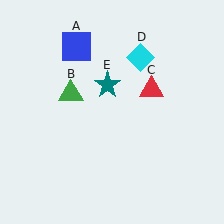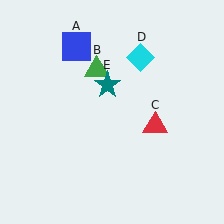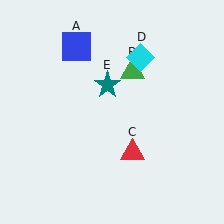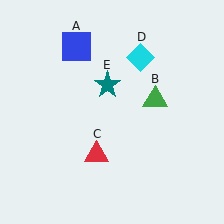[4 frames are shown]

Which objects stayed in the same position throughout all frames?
Blue square (object A) and cyan diamond (object D) and teal star (object E) remained stationary.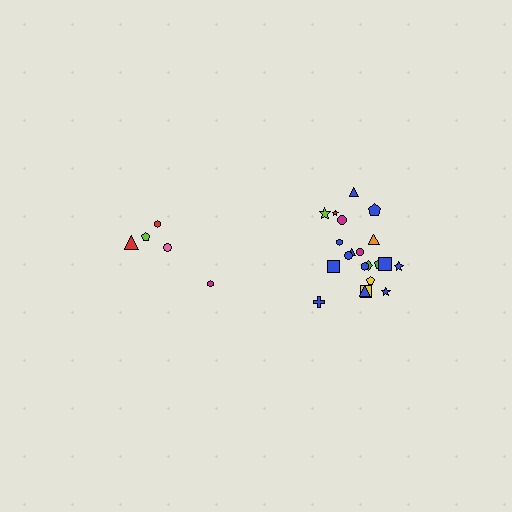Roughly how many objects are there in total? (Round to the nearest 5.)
Roughly 25 objects in total.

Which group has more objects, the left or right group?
The right group.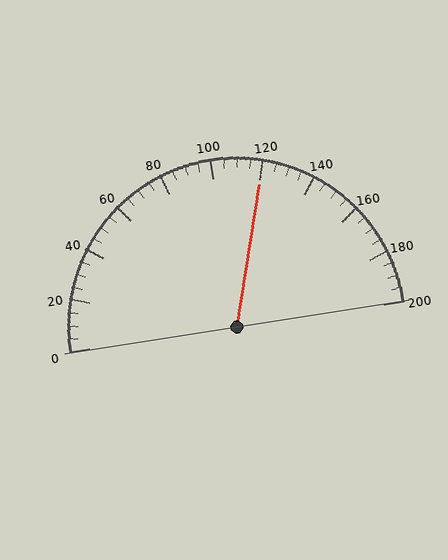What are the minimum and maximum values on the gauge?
The gauge ranges from 0 to 200.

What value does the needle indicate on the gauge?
The needle indicates approximately 120.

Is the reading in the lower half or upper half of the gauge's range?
The reading is in the upper half of the range (0 to 200).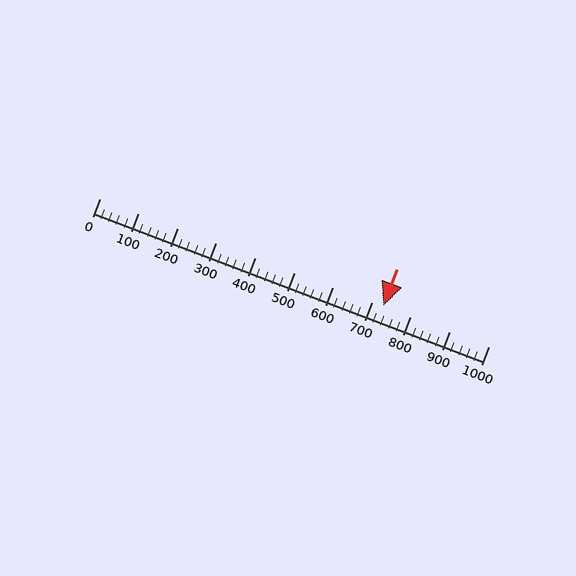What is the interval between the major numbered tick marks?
The major tick marks are spaced 100 units apart.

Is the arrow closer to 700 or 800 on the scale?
The arrow is closer to 700.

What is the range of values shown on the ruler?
The ruler shows values from 0 to 1000.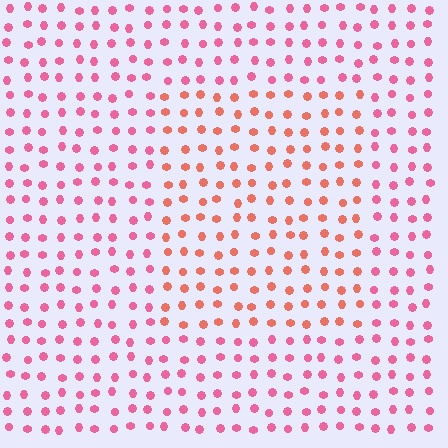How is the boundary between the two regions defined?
The boundary is defined purely by a slight shift in hue (about 31 degrees). Spacing, size, and orientation are identical on both sides.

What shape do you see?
I see a rectangle.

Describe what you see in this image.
The image is filled with small pink elements in a uniform arrangement. A rectangle-shaped region is visible where the elements are tinted to a slightly different hue, forming a subtle color boundary.